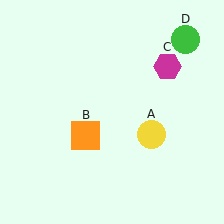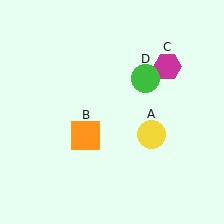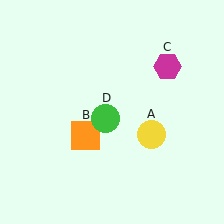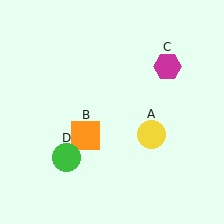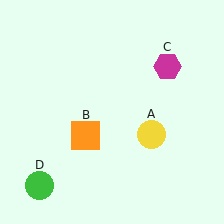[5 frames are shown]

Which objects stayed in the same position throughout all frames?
Yellow circle (object A) and orange square (object B) and magenta hexagon (object C) remained stationary.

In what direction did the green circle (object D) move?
The green circle (object D) moved down and to the left.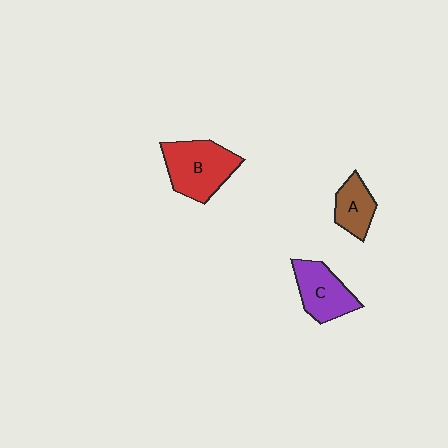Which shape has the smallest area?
Shape A (brown).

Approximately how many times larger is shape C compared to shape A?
Approximately 1.4 times.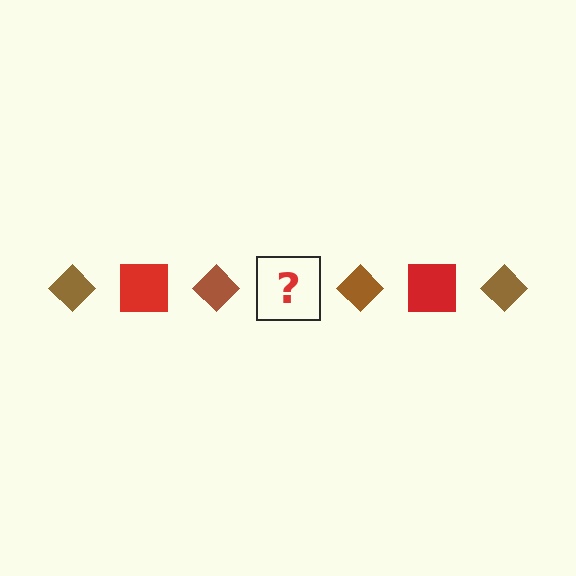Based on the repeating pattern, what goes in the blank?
The blank should be a red square.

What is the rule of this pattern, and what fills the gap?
The rule is that the pattern alternates between brown diamond and red square. The gap should be filled with a red square.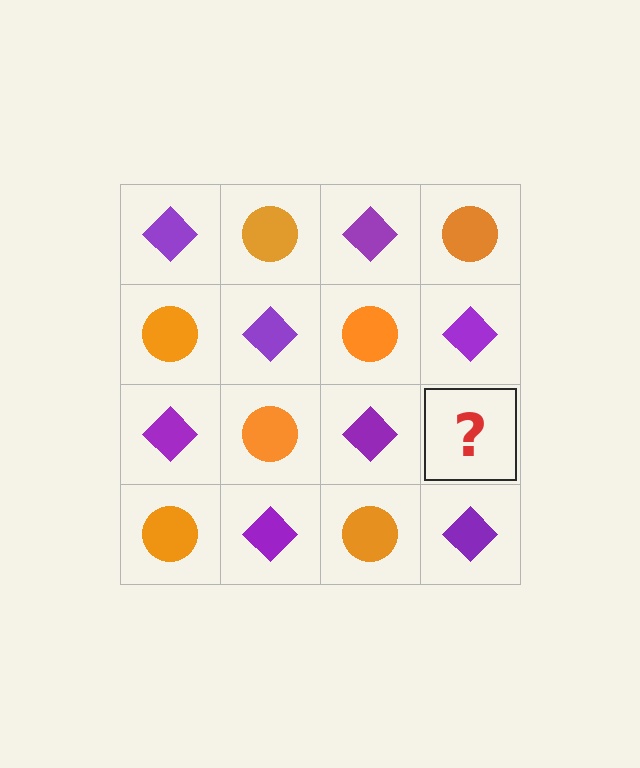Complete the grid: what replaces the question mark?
The question mark should be replaced with an orange circle.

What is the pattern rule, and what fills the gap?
The rule is that it alternates purple diamond and orange circle in a checkerboard pattern. The gap should be filled with an orange circle.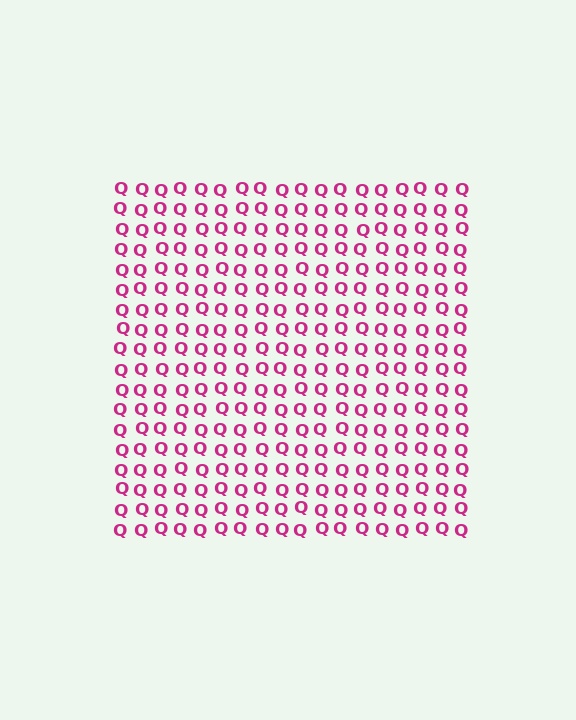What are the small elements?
The small elements are letter Q's.